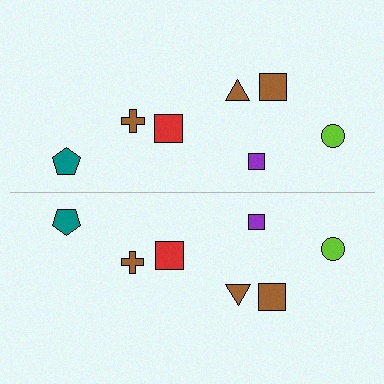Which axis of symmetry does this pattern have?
The pattern has a horizontal axis of symmetry running through the center of the image.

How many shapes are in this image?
There are 14 shapes in this image.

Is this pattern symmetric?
Yes, this pattern has bilateral (reflection) symmetry.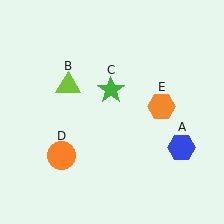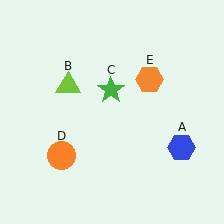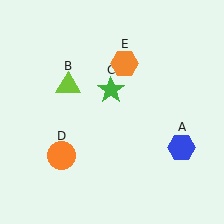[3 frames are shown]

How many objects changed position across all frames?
1 object changed position: orange hexagon (object E).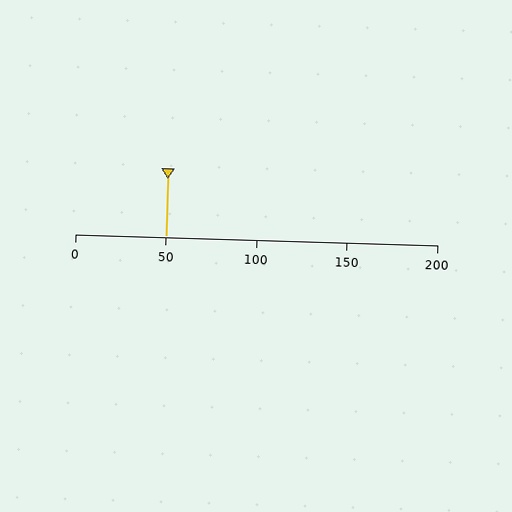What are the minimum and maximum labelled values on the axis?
The axis runs from 0 to 200.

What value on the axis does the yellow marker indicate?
The marker indicates approximately 50.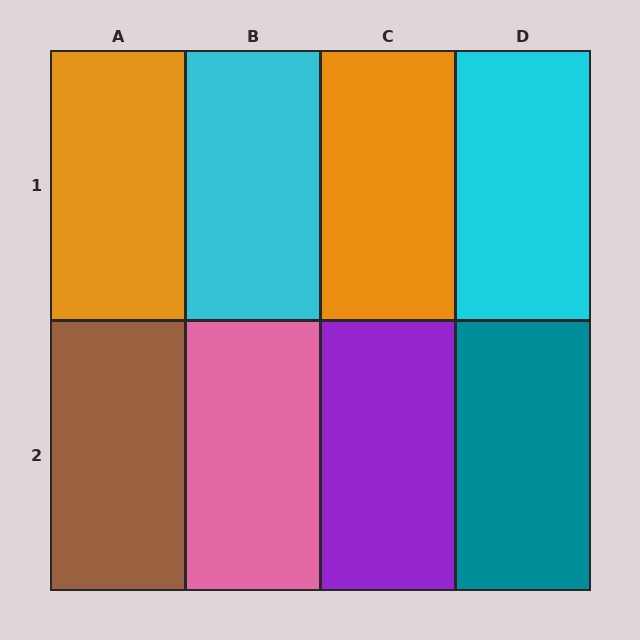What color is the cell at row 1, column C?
Orange.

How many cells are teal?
1 cell is teal.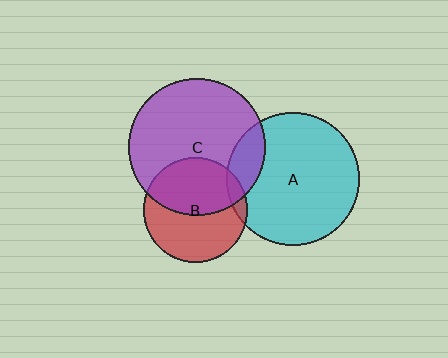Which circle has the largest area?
Circle C (purple).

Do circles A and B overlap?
Yes.